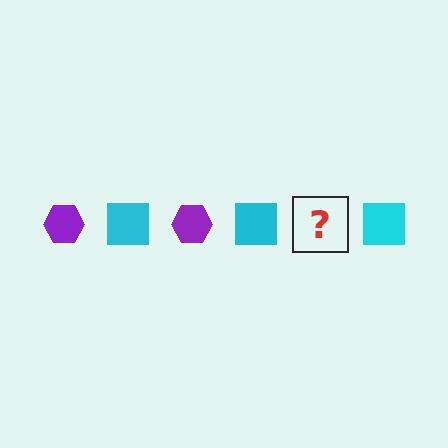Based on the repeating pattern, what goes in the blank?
The blank should be a purple hexagon.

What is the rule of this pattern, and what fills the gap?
The rule is that the pattern alternates between purple hexagon and cyan square. The gap should be filled with a purple hexagon.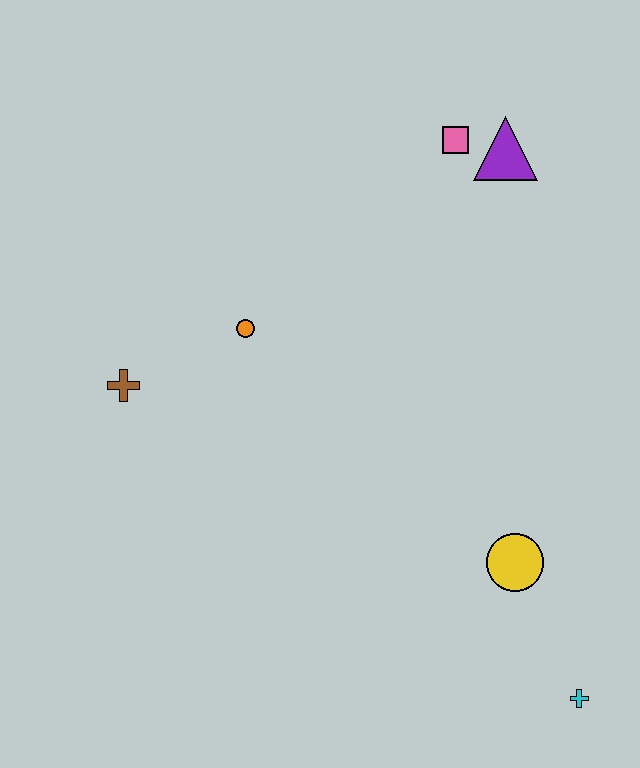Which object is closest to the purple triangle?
The pink square is closest to the purple triangle.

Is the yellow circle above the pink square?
No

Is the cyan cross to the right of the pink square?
Yes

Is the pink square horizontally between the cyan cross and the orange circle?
Yes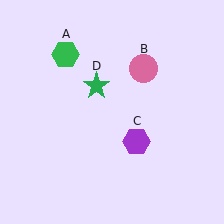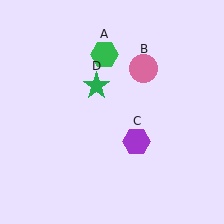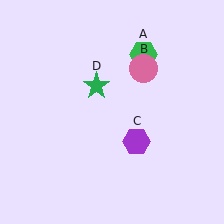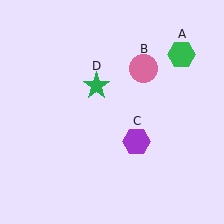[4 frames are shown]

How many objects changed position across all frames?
1 object changed position: green hexagon (object A).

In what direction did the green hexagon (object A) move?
The green hexagon (object A) moved right.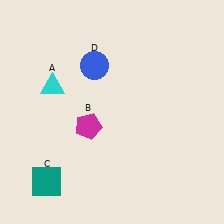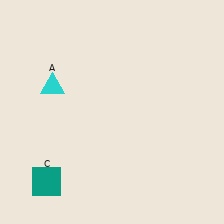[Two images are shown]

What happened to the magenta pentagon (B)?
The magenta pentagon (B) was removed in Image 2. It was in the bottom-left area of Image 1.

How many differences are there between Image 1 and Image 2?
There are 2 differences between the two images.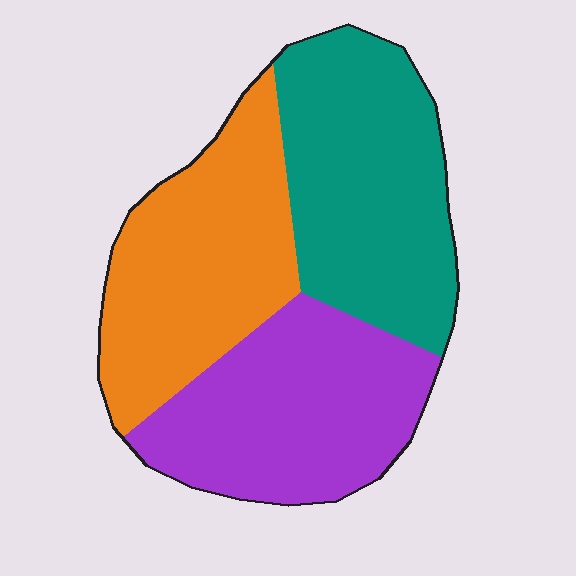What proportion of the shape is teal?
Teal covers around 35% of the shape.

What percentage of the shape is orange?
Orange takes up about one third (1/3) of the shape.